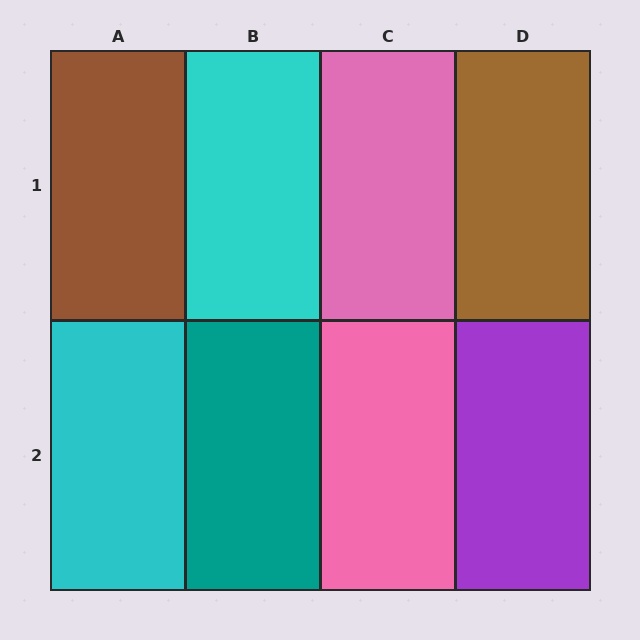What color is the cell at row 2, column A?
Cyan.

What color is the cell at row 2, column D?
Purple.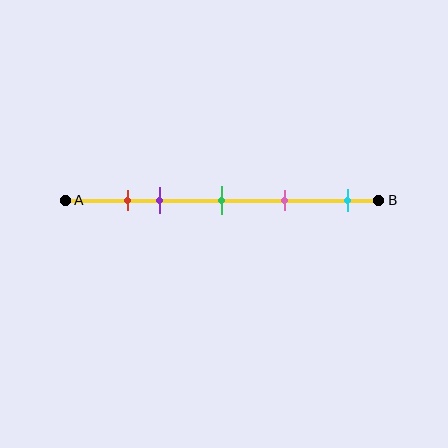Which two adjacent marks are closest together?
The red and purple marks are the closest adjacent pair.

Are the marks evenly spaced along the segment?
No, the marks are not evenly spaced.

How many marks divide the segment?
There are 5 marks dividing the segment.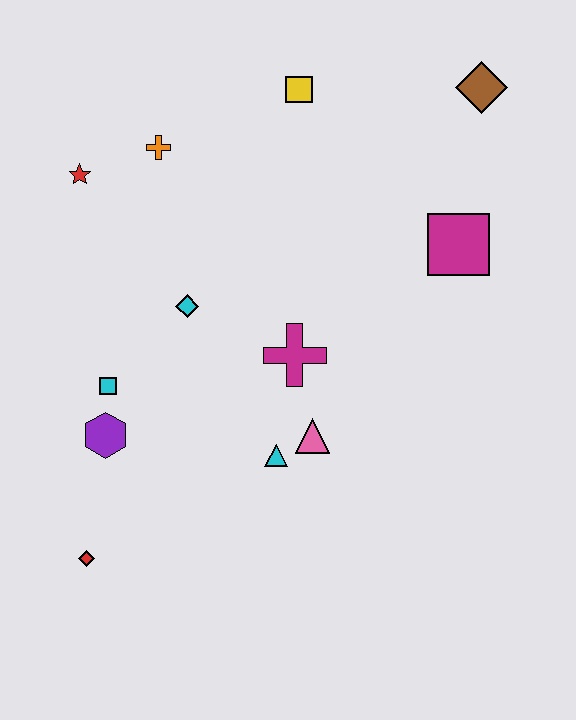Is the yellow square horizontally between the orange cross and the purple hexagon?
No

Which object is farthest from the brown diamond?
The red diamond is farthest from the brown diamond.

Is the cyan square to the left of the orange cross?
Yes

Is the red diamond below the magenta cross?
Yes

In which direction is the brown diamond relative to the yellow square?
The brown diamond is to the right of the yellow square.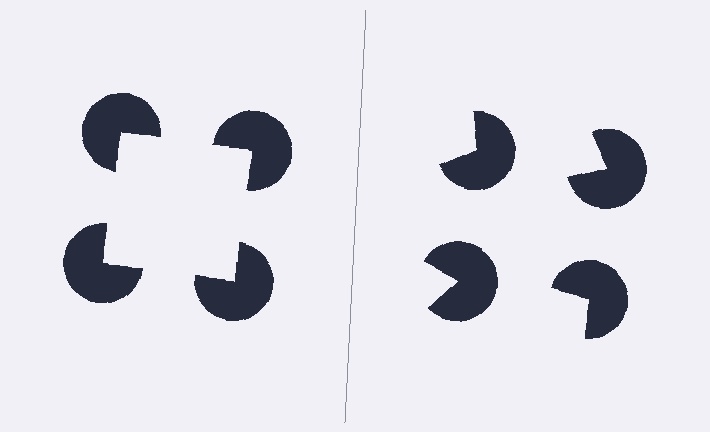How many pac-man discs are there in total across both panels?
8 — 4 on each side.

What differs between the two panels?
The pac-man discs are positioned identically on both sides; only the wedge orientations differ. On the left they align to a square; on the right they are misaligned.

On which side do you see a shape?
An illusory square appears on the left side. On the right side the wedge cuts are rotated, so no coherent shape forms.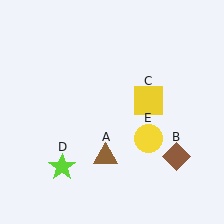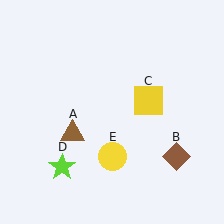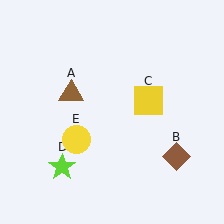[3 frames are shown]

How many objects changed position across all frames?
2 objects changed position: brown triangle (object A), yellow circle (object E).